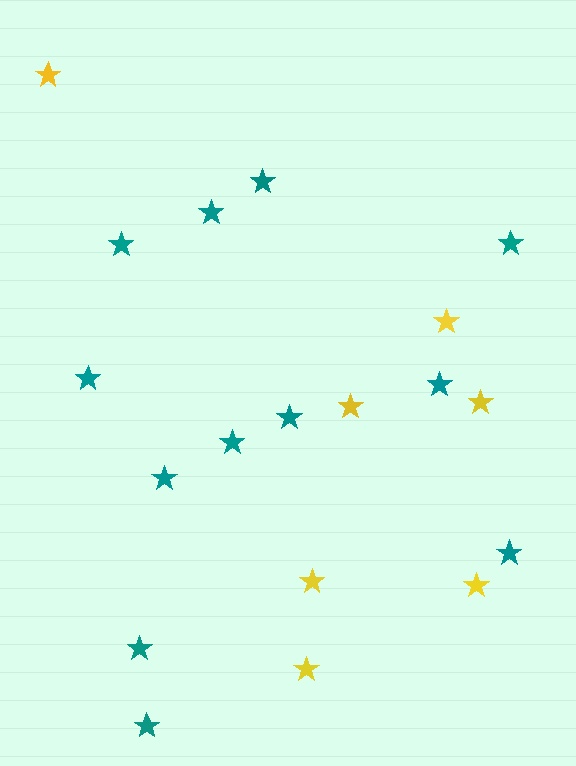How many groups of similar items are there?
There are 2 groups: one group of yellow stars (7) and one group of teal stars (12).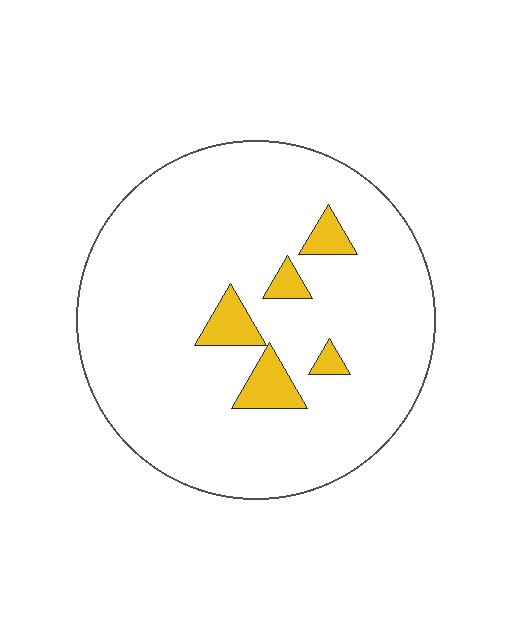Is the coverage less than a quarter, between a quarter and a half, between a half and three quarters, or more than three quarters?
Less than a quarter.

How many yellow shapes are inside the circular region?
5.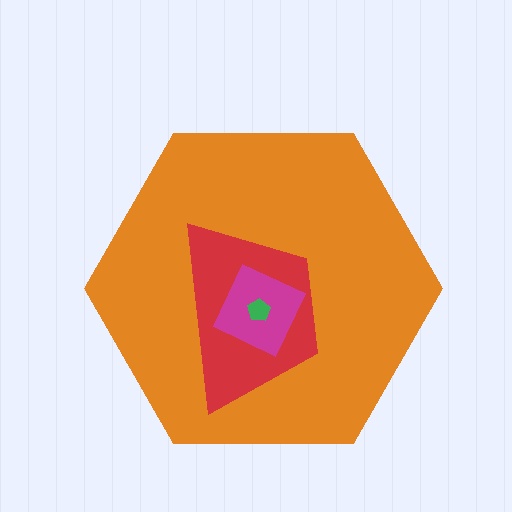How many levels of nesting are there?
4.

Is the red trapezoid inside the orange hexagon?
Yes.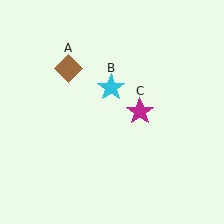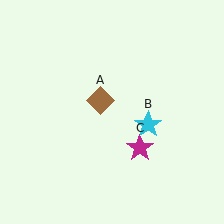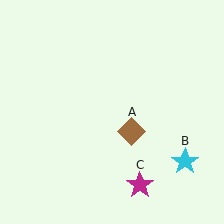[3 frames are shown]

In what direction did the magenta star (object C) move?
The magenta star (object C) moved down.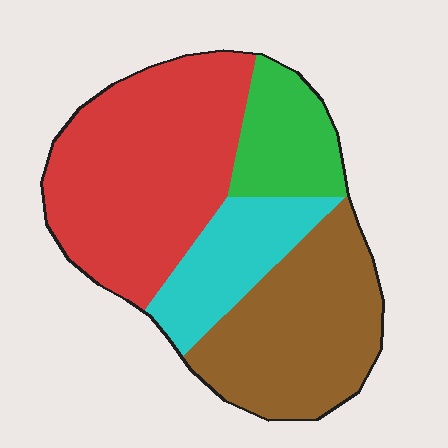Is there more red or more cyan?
Red.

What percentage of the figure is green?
Green takes up less than a quarter of the figure.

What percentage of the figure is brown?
Brown takes up about one third (1/3) of the figure.